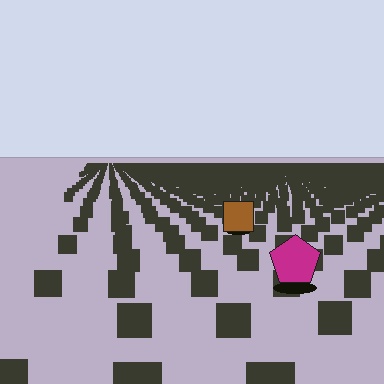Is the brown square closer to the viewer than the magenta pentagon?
No. The magenta pentagon is closer — you can tell from the texture gradient: the ground texture is coarser near it.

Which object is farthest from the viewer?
The brown square is farthest from the viewer. It appears smaller and the ground texture around it is denser.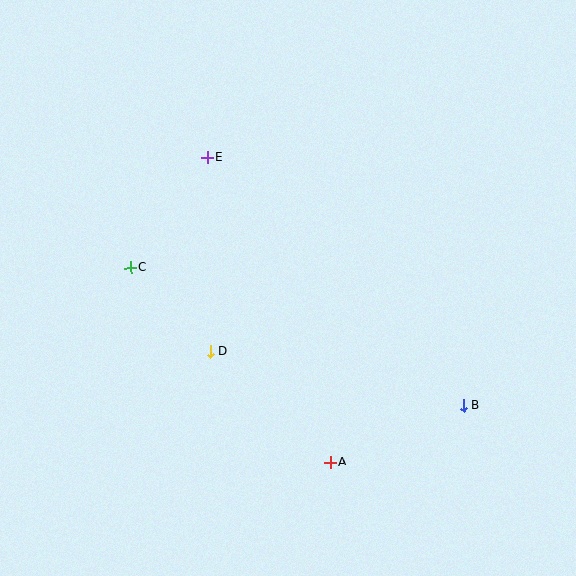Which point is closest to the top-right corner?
Point E is closest to the top-right corner.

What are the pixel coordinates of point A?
Point A is at (330, 462).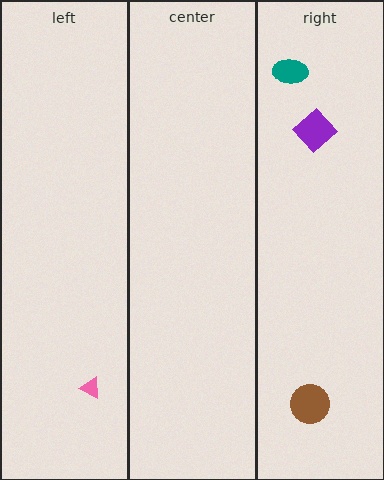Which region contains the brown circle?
The right region.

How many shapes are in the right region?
3.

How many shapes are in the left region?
1.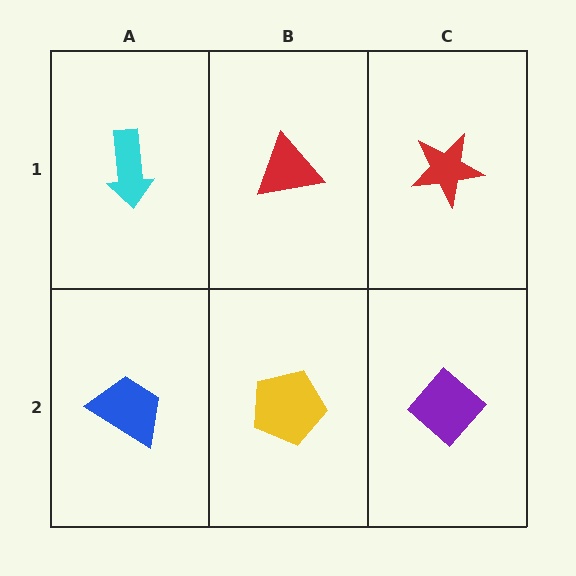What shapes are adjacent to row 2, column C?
A red star (row 1, column C), a yellow pentagon (row 2, column B).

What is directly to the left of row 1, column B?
A cyan arrow.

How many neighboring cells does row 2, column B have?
3.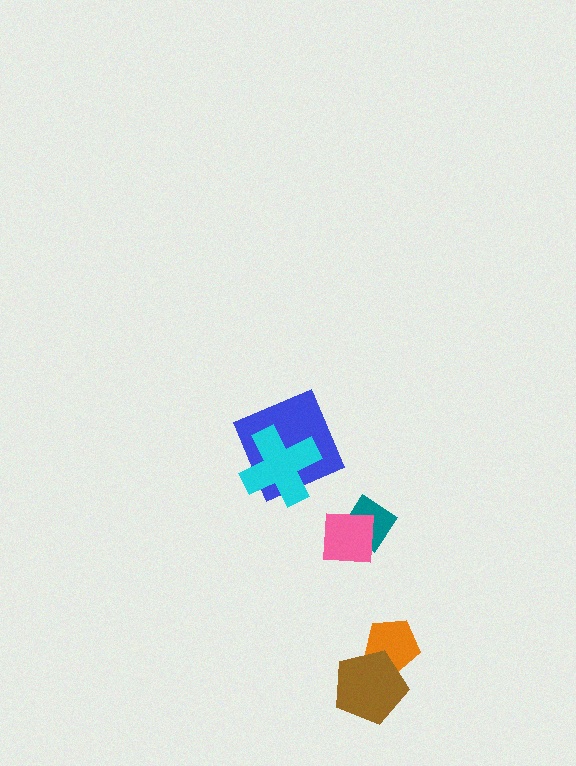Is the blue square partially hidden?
Yes, it is partially covered by another shape.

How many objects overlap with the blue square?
1 object overlaps with the blue square.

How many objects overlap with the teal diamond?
1 object overlaps with the teal diamond.